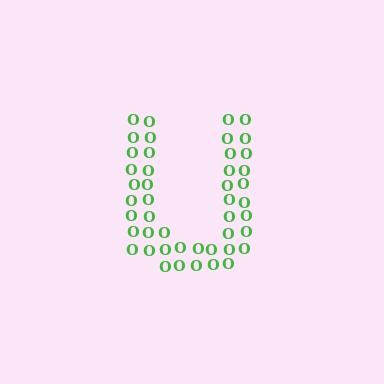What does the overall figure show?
The overall figure shows the letter U.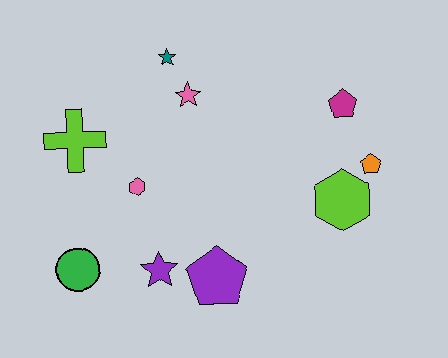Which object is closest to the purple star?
The purple pentagon is closest to the purple star.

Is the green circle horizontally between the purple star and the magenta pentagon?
No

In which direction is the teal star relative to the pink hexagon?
The teal star is above the pink hexagon.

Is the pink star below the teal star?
Yes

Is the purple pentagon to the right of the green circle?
Yes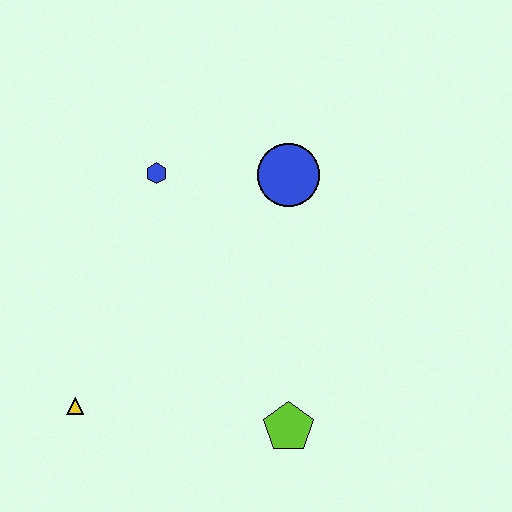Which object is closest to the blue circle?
The blue hexagon is closest to the blue circle.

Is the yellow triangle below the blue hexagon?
Yes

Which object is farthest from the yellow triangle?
The blue circle is farthest from the yellow triangle.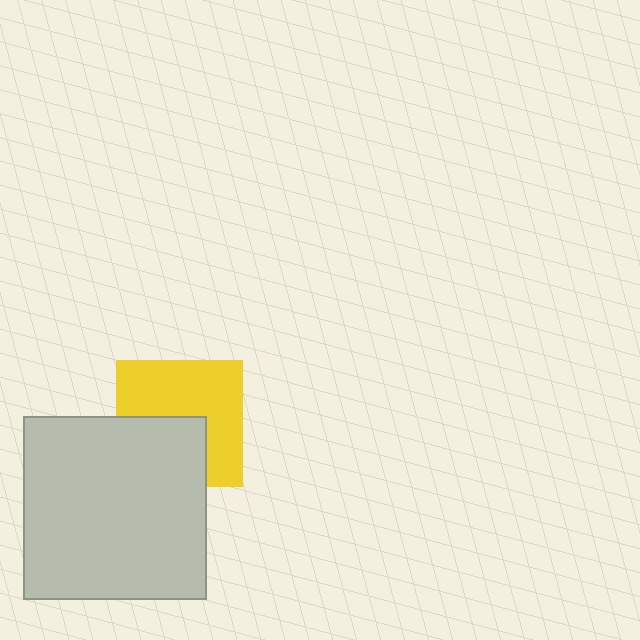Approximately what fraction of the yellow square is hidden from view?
Roughly 40% of the yellow square is hidden behind the light gray square.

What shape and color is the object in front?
The object in front is a light gray square.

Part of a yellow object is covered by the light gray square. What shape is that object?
It is a square.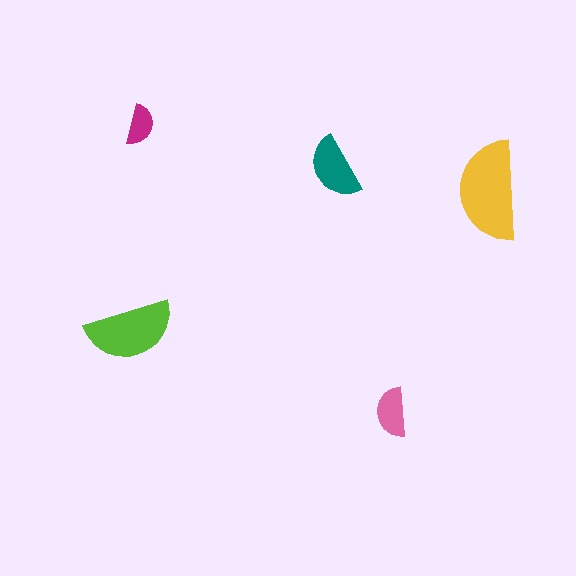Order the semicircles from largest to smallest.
the yellow one, the lime one, the teal one, the pink one, the magenta one.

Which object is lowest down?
The pink semicircle is bottommost.